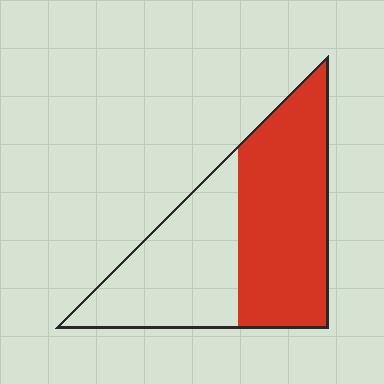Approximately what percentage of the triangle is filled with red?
Approximately 55%.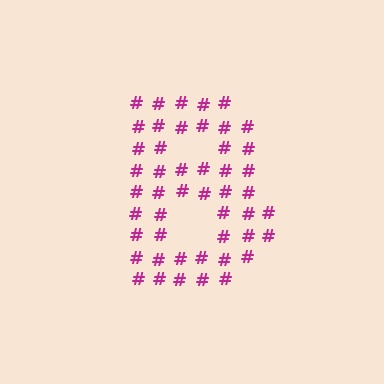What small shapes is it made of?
It is made of small hash symbols.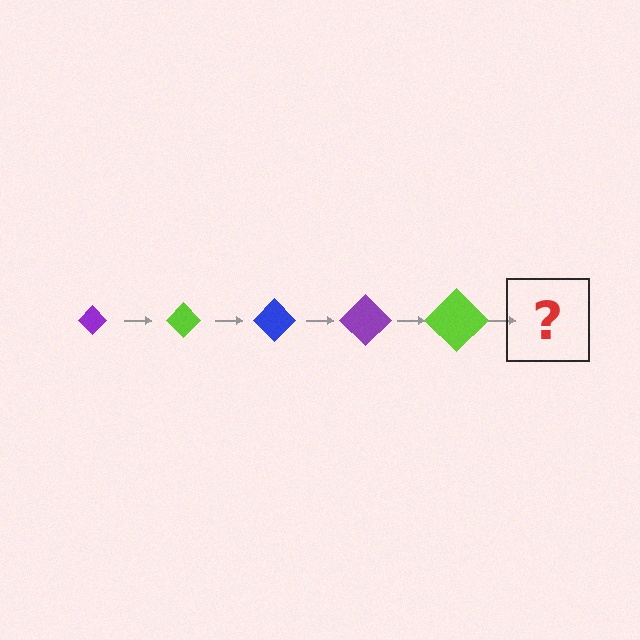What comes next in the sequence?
The next element should be a blue diamond, larger than the previous one.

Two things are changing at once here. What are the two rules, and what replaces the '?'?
The two rules are that the diamond grows larger each step and the color cycles through purple, lime, and blue. The '?' should be a blue diamond, larger than the previous one.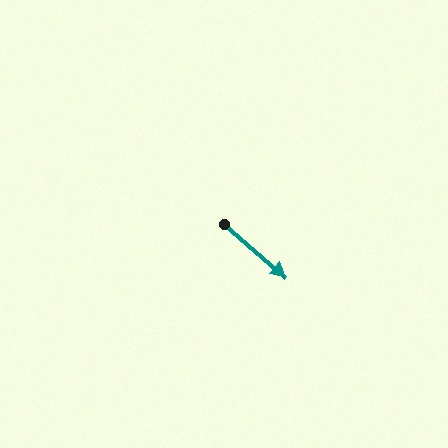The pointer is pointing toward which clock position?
Roughly 4 o'clock.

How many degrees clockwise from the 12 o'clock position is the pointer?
Approximately 131 degrees.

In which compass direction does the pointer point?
Southeast.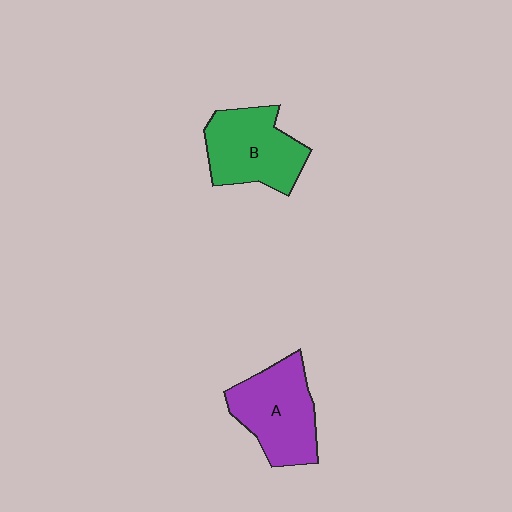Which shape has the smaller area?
Shape B (green).